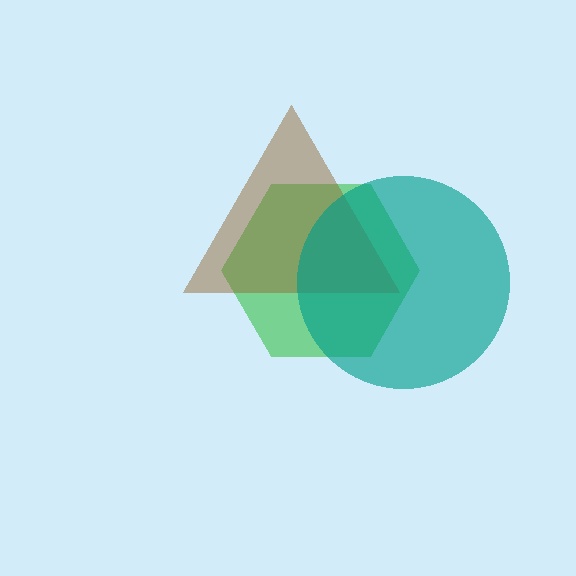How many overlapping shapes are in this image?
There are 3 overlapping shapes in the image.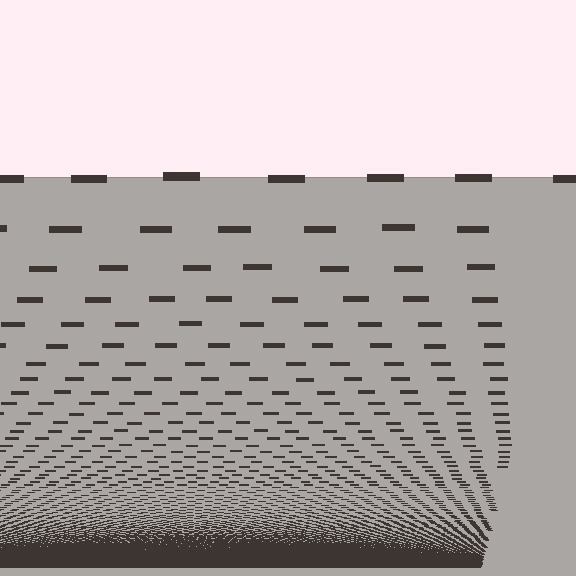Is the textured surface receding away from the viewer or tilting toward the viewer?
The surface appears to tilt toward the viewer. Texture elements get larger and sparser toward the top.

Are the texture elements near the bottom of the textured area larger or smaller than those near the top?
Smaller. The gradient is inverted — elements near the bottom are smaller and denser.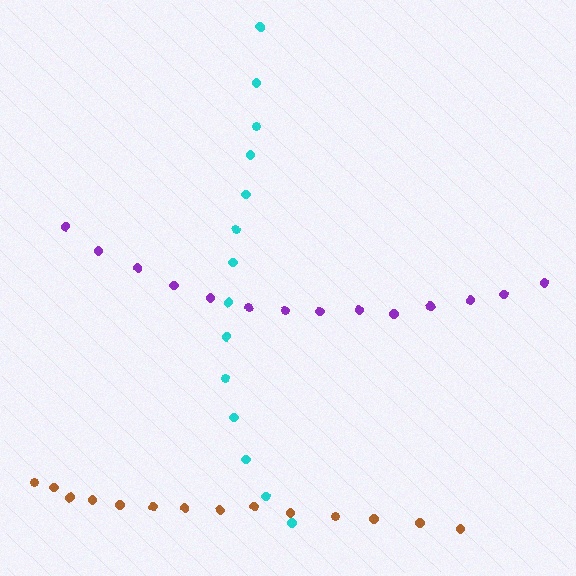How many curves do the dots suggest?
There are 3 distinct paths.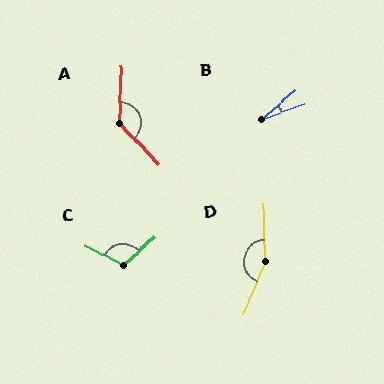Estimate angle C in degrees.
Approximately 111 degrees.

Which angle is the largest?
D, at approximately 156 degrees.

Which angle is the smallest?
B, at approximately 20 degrees.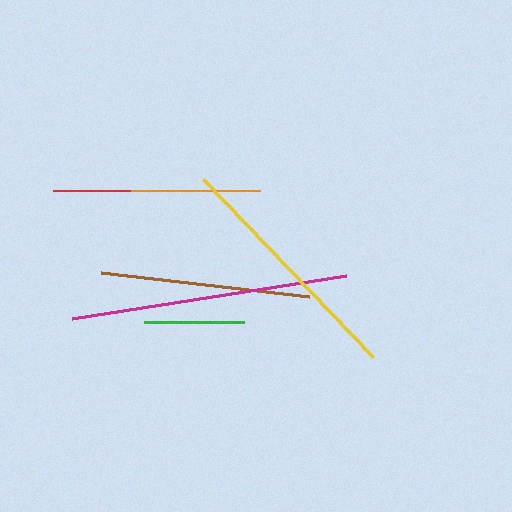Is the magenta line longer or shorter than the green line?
The magenta line is longer than the green line.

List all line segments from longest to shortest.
From longest to shortest: magenta, yellow, brown, orange, green, red.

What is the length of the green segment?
The green segment is approximately 100 pixels long.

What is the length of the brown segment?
The brown segment is approximately 209 pixels long.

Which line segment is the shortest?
The red line is the shortest at approximately 78 pixels.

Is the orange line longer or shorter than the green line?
The orange line is longer than the green line.